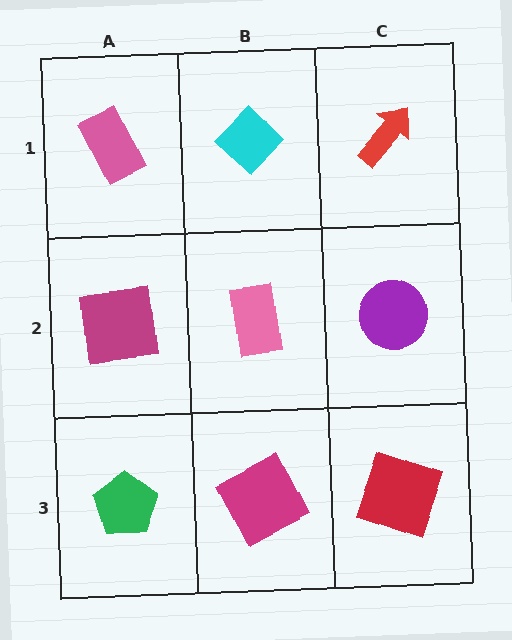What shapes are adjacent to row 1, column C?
A purple circle (row 2, column C), a cyan diamond (row 1, column B).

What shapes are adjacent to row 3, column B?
A pink rectangle (row 2, column B), a green pentagon (row 3, column A), a red square (row 3, column C).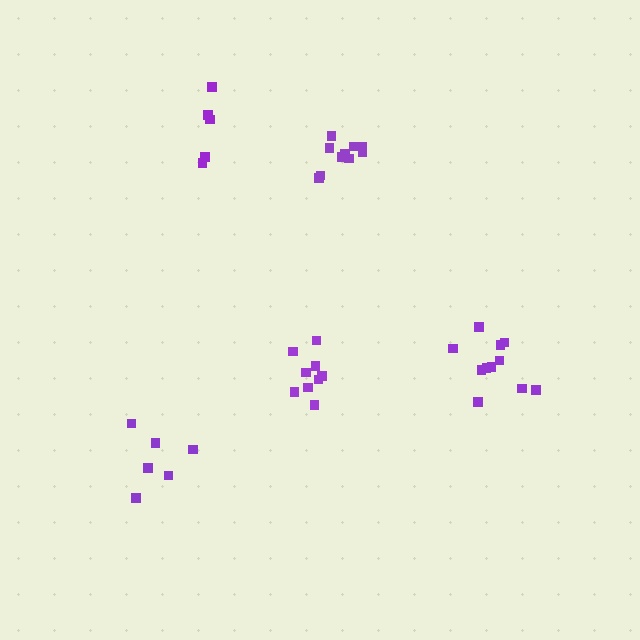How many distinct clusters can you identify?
There are 5 distinct clusters.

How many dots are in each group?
Group 1: 5 dots, Group 2: 11 dots, Group 3: 6 dots, Group 4: 9 dots, Group 5: 11 dots (42 total).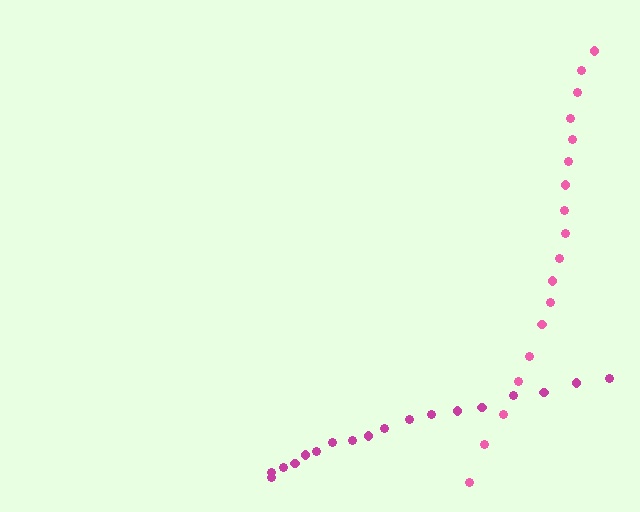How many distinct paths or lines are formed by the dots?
There are 2 distinct paths.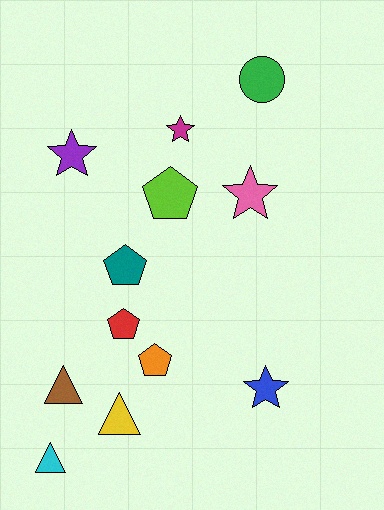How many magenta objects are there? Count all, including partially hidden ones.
There is 1 magenta object.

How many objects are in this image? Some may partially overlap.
There are 12 objects.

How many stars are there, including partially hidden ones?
There are 4 stars.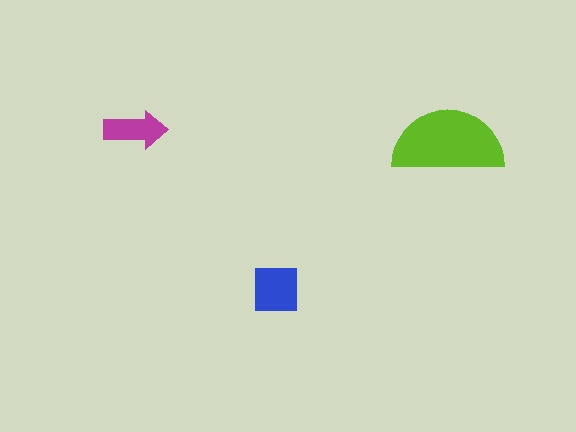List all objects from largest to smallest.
The lime semicircle, the blue square, the magenta arrow.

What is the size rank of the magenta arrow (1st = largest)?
3rd.